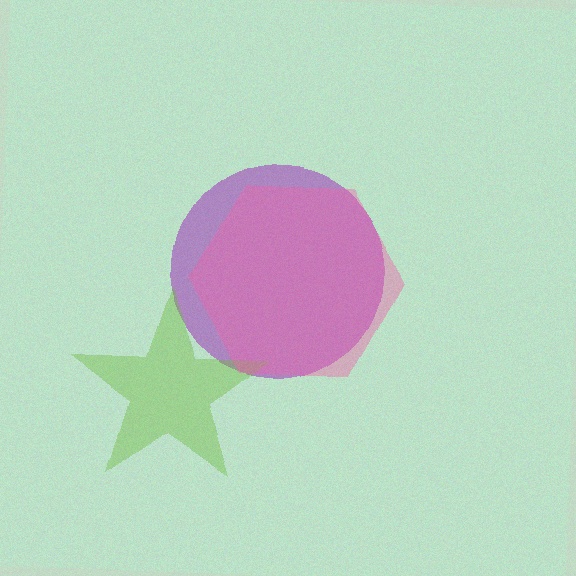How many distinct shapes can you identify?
There are 3 distinct shapes: a purple circle, a lime star, a pink hexagon.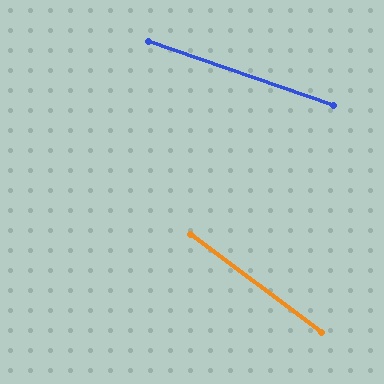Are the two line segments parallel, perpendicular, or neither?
Neither parallel nor perpendicular — they differ by about 18°.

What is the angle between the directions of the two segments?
Approximately 18 degrees.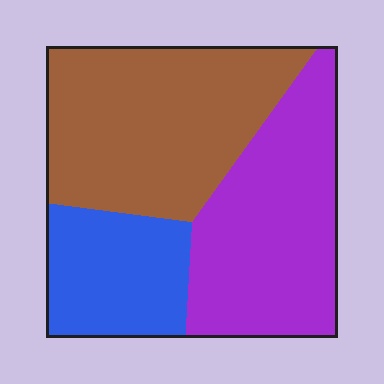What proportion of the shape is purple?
Purple takes up between a third and a half of the shape.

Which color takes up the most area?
Brown, at roughly 40%.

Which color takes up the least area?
Blue, at roughly 20%.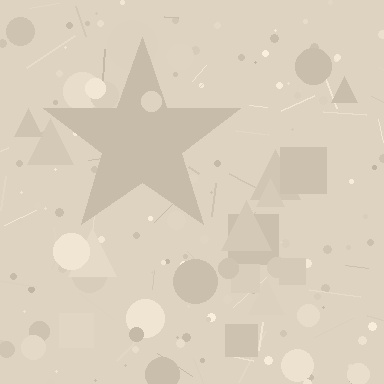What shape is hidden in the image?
A star is hidden in the image.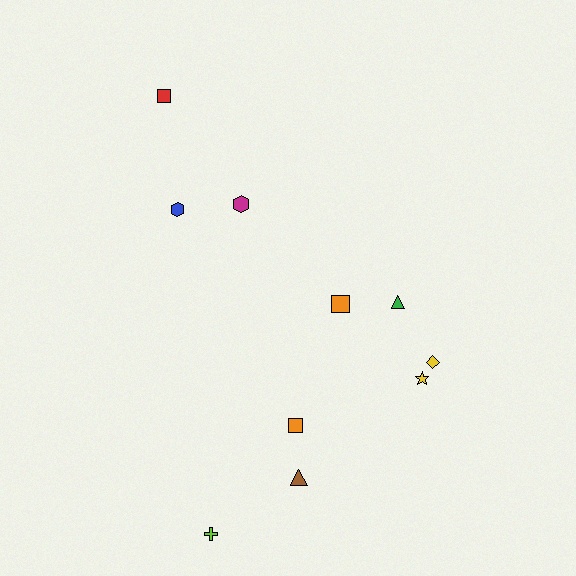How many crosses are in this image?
There is 1 cross.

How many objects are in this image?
There are 10 objects.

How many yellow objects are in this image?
There are 2 yellow objects.